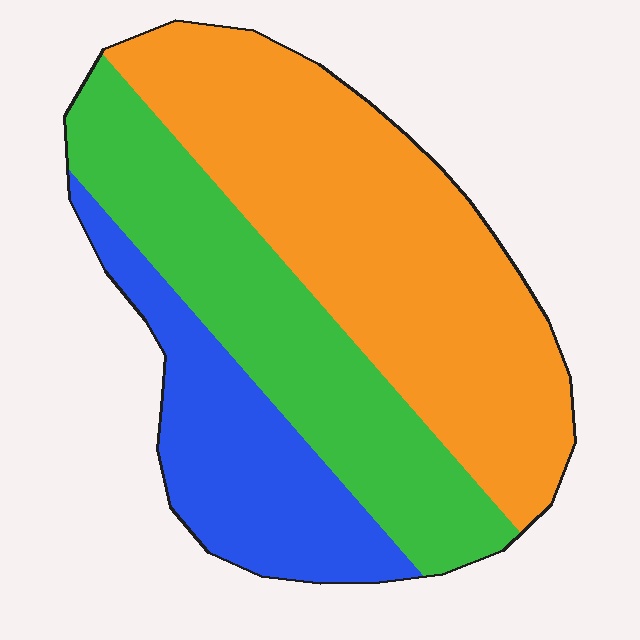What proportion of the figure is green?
Green covers about 30% of the figure.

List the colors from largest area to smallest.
From largest to smallest: orange, green, blue.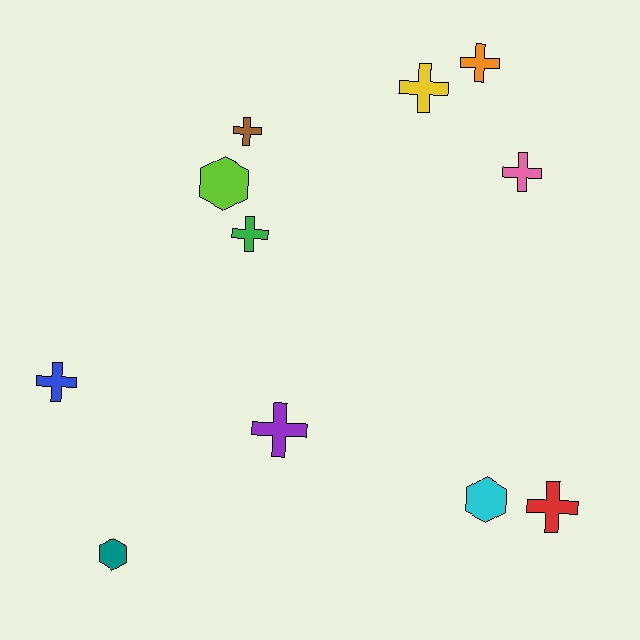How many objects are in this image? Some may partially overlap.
There are 11 objects.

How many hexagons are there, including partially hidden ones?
There are 3 hexagons.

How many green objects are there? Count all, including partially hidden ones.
There is 1 green object.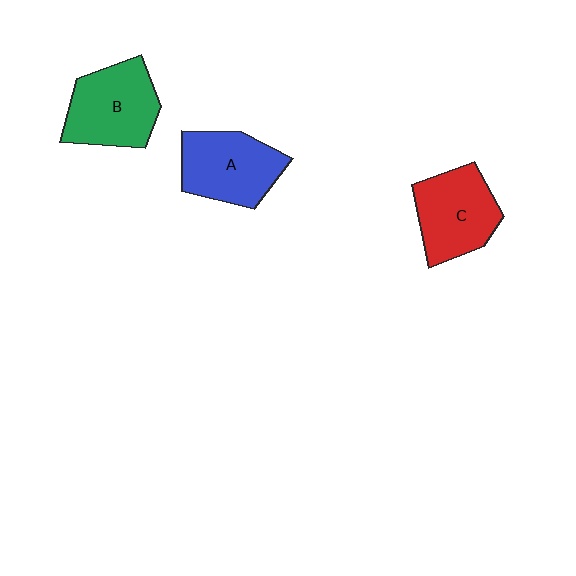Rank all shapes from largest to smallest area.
From largest to smallest: B (green), A (blue), C (red).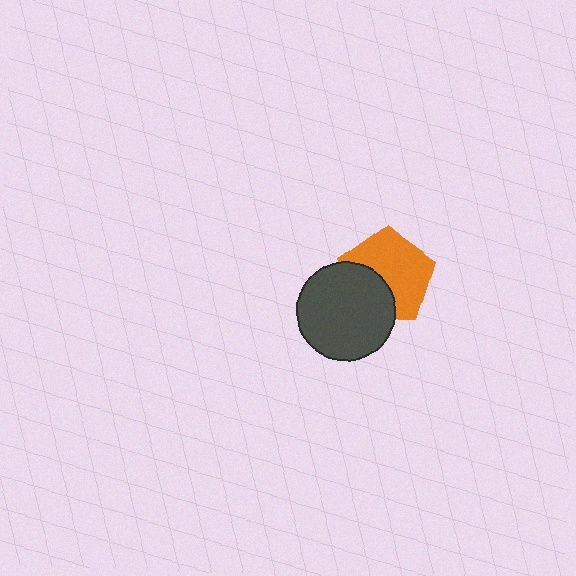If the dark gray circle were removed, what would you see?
You would see the complete orange pentagon.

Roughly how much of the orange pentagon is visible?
About half of it is visible (roughly 64%).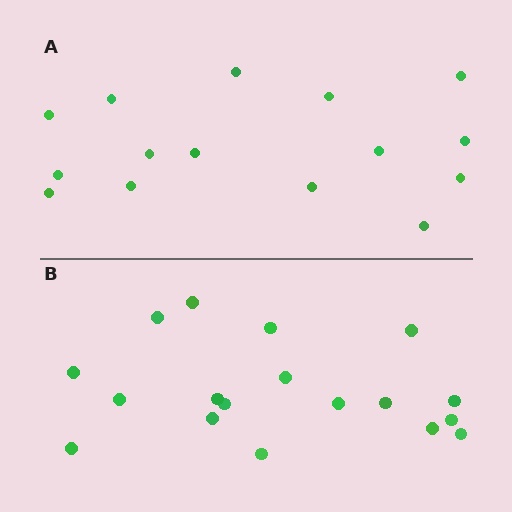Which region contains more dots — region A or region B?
Region B (the bottom region) has more dots.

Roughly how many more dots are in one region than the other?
Region B has just a few more — roughly 2 or 3 more dots than region A.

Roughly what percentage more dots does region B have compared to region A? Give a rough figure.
About 20% more.